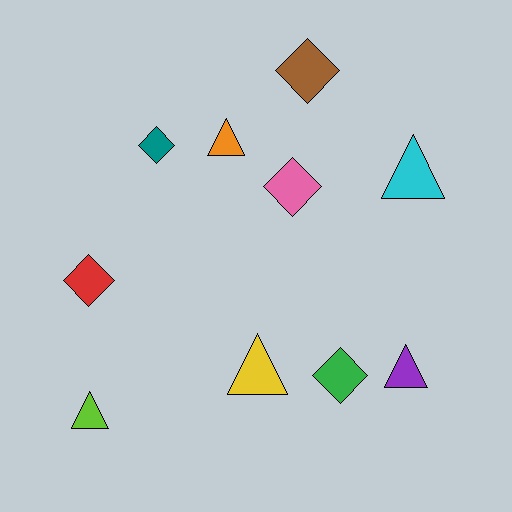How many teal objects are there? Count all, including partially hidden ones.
There is 1 teal object.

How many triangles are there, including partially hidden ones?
There are 5 triangles.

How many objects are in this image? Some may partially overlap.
There are 10 objects.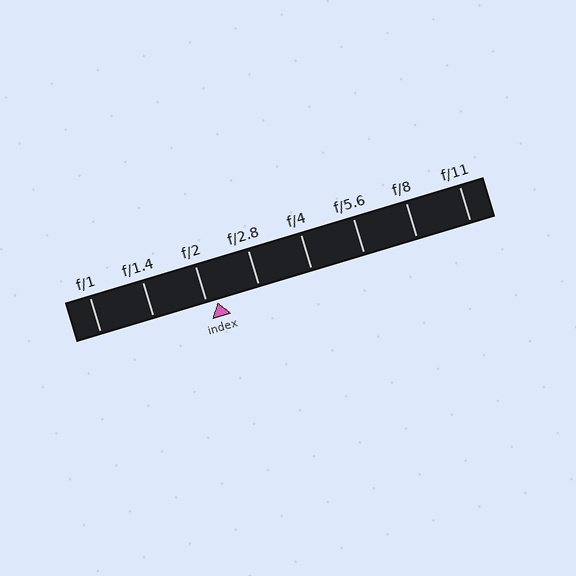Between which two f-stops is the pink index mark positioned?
The index mark is between f/2 and f/2.8.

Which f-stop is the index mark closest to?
The index mark is closest to f/2.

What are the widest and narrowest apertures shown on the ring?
The widest aperture shown is f/1 and the narrowest is f/11.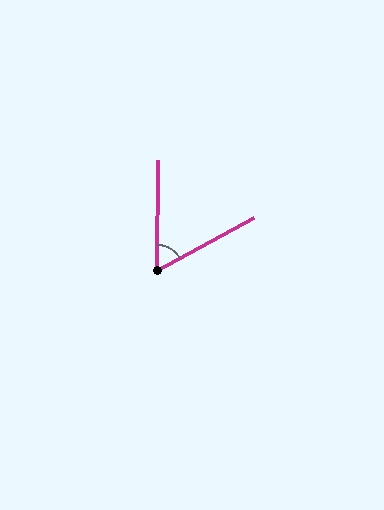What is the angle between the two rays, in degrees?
Approximately 61 degrees.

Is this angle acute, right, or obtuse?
It is acute.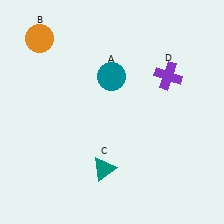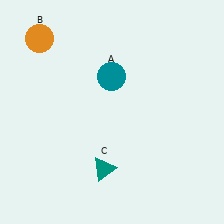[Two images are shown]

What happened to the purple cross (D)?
The purple cross (D) was removed in Image 2. It was in the top-right area of Image 1.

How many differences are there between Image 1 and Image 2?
There is 1 difference between the two images.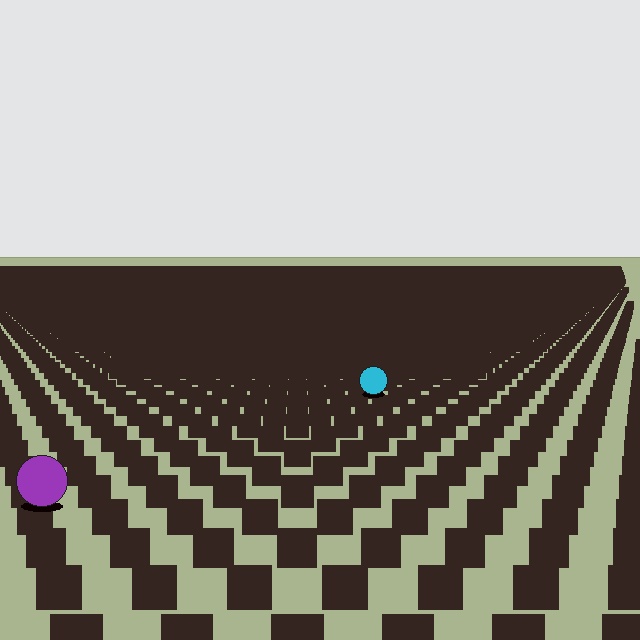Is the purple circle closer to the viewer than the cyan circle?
Yes. The purple circle is closer — you can tell from the texture gradient: the ground texture is coarser near it.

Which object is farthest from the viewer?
The cyan circle is farthest from the viewer. It appears smaller and the ground texture around it is denser.